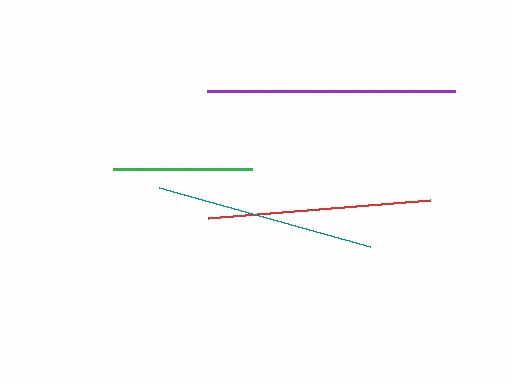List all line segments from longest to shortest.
From longest to shortest: purple, red, teal, green.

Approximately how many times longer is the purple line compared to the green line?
The purple line is approximately 1.8 times the length of the green line.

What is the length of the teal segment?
The teal segment is approximately 219 pixels long.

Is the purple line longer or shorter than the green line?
The purple line is longer than the green line.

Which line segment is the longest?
The purple line is the longest at approximately 248 pixels.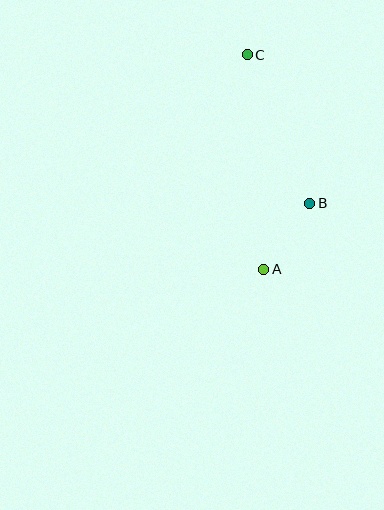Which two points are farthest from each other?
Points A and C are farthest from each other.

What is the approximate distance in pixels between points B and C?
The distance between B and C is approximately 161 pixels.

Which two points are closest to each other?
Points A and B are closest to each other.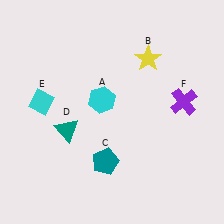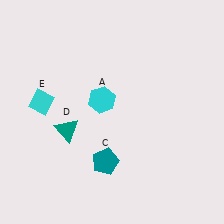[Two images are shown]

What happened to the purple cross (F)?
The purple cross (F) was removed in Image 2. It was in the top-right area of Image 1.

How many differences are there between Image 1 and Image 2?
There are 2 differences between the two images.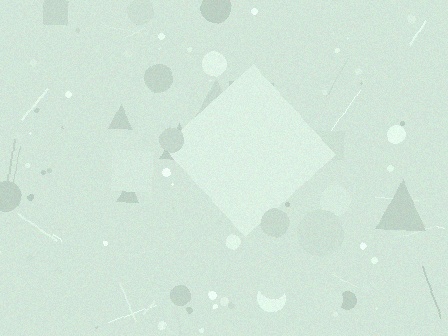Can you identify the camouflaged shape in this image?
The camouflaged shape is a diamond.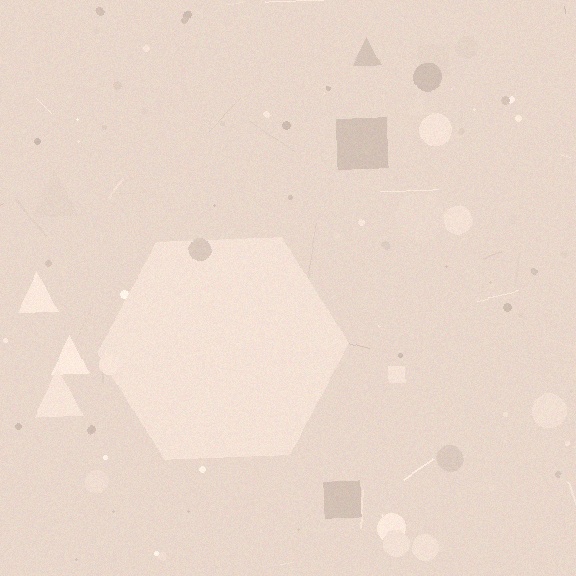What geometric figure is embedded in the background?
A hexagon is embedded in the background.